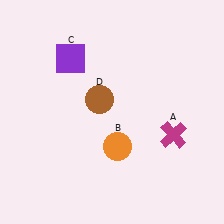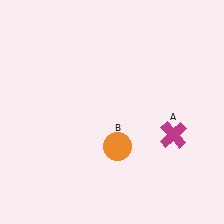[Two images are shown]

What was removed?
The purple square (C), the brown circle (D) were removed in Image 2.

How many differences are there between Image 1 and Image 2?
There are 2 differences between the two images.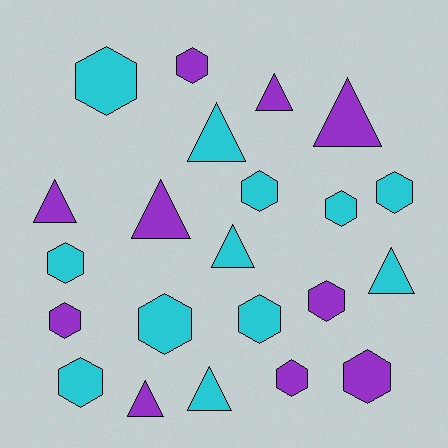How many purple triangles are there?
There are 5 purple triangles.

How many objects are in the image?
There are 22 objects.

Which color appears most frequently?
Cyan, with 12 objects.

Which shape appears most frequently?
Hexagon, with 13 objects.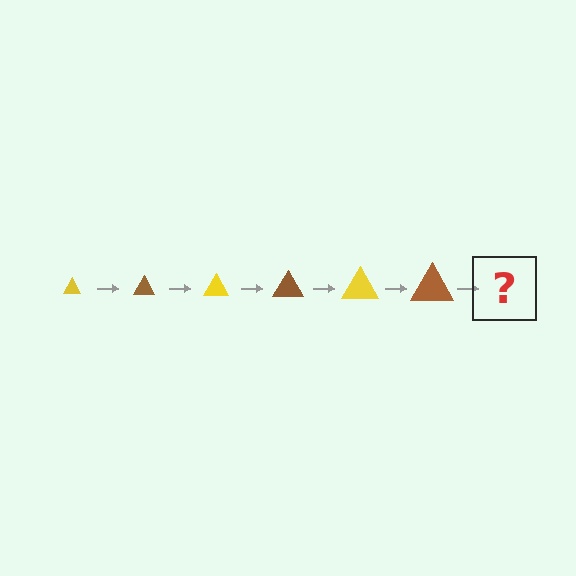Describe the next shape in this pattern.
It should be a yellow triangle, larger than the previous one.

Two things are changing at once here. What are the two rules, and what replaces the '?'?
The two rules are that the triangle grows larger each step and the color cycles through yellow and brown. The '?' should be a yellow triangle, larger than the previous one.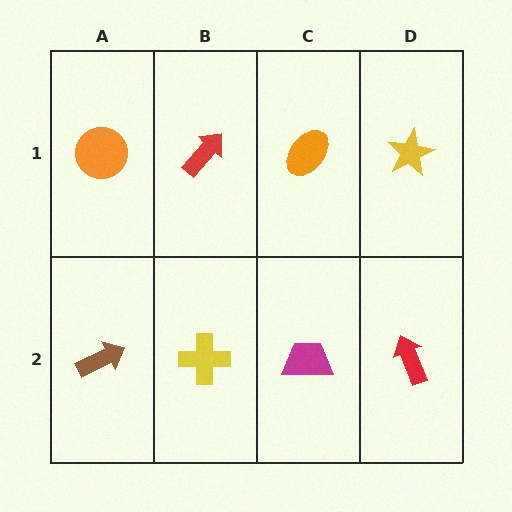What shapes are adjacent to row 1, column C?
A magenta trapezoid (row 2, column C), a red arrow (row 1, column B), a yellow star (row 1, column D).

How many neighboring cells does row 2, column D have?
2.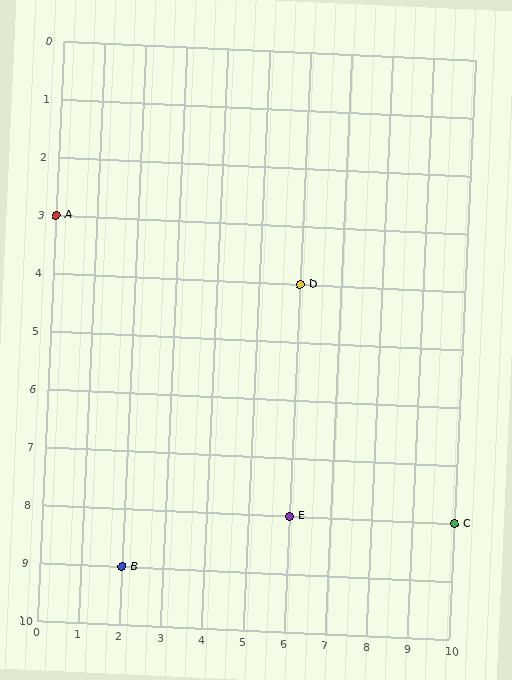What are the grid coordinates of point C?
Point C is at grid coordinates (10, 8).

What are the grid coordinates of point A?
Point A is at grid coordinates (0, 3).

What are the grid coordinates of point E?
Point E is at grid coordinates (6, 8).